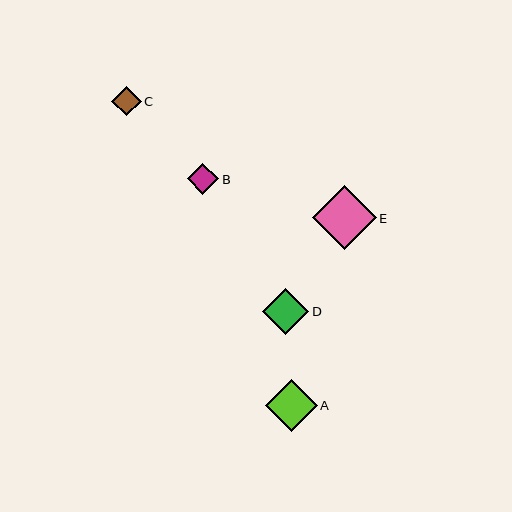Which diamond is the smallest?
Diamond C is the smallest with a size of approximately 29 pixels.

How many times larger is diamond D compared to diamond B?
Diamond D is approximately 1.5 times the size of diamond B.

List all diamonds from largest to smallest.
From largest to smallest: E, A, D, B, C.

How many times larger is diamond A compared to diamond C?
Diamond A is approximately 1.8 times the size of diamond C.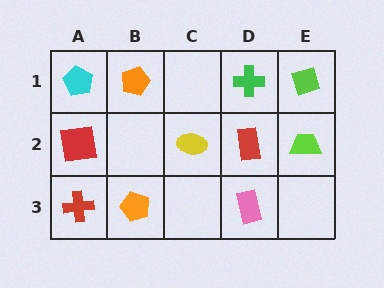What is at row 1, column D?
A green cross.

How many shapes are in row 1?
4 shapes.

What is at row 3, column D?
A pink rectangle.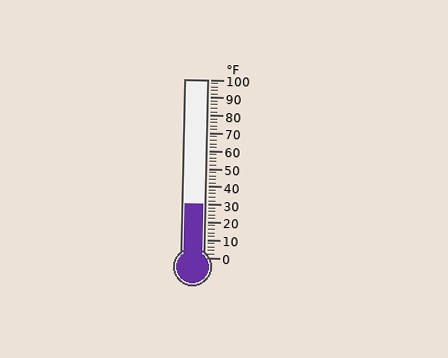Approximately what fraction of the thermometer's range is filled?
The thermometer is filled to approximately 30% of its range.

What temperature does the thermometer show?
The thermometer shows approximately 30°F.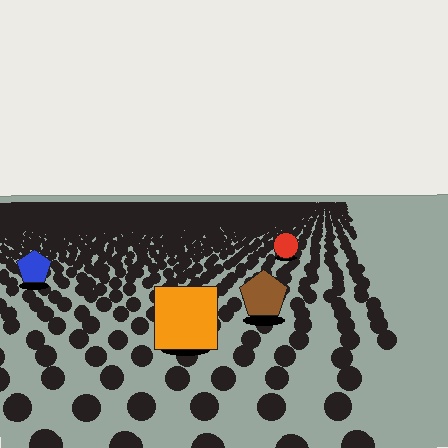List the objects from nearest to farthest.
From nearest to farthest: the orange square, the brown pentagon, the blue pentagon, the red circle.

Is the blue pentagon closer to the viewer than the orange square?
No. The orange square is closer — you can tell from the texture gradient: the ground texture is coarser near it.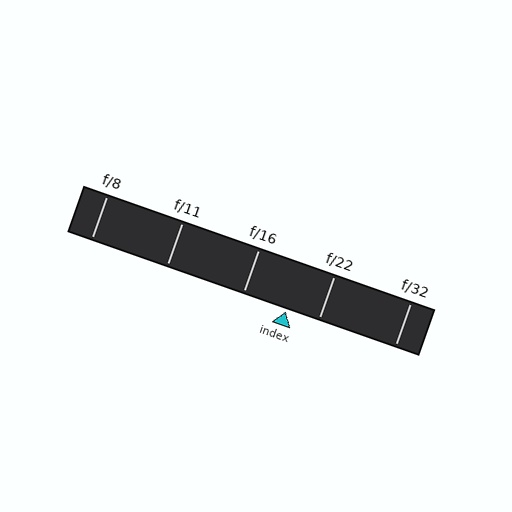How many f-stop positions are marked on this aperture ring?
There are 5 f-stop positions marked.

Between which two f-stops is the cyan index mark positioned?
The index mark is between f/16 and f/22.